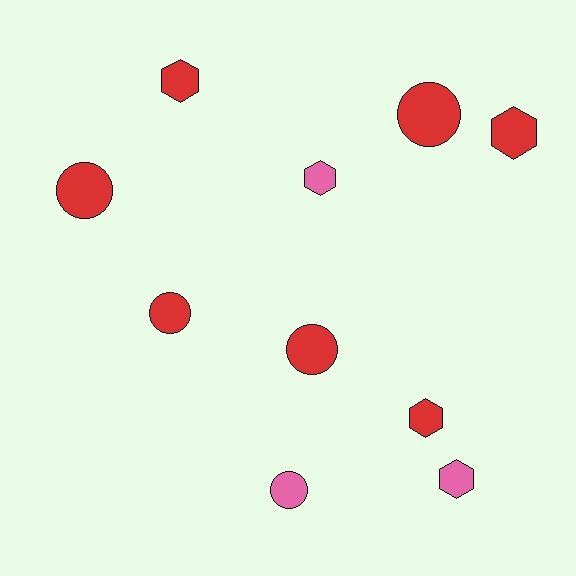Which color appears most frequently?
Red, with 7 objects.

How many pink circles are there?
There is 1 pink circle.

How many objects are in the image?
There are 10 objects.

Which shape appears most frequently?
Hexagon, with 5 objects.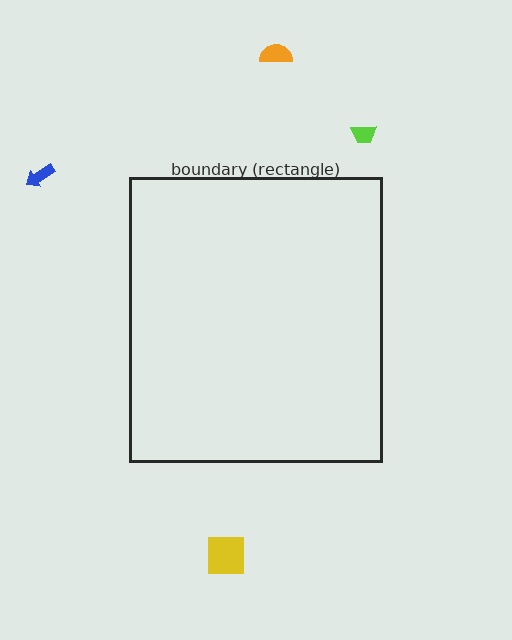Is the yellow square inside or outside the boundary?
Outside.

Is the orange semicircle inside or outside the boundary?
Outside.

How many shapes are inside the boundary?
0 inside, 4 outside.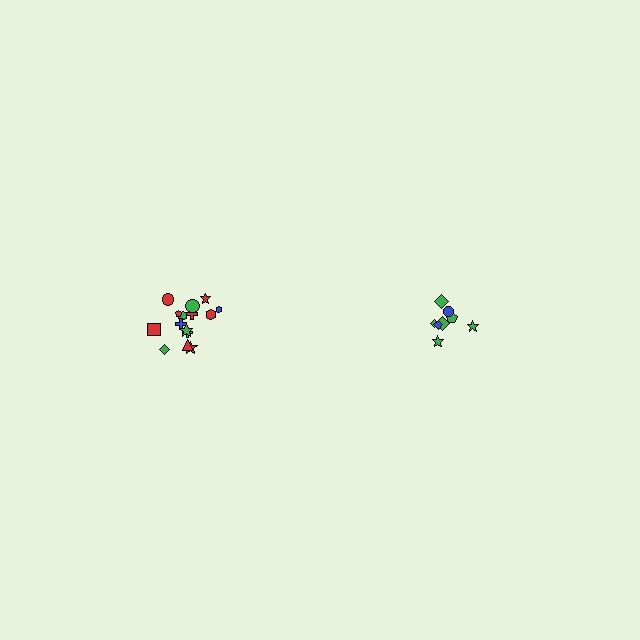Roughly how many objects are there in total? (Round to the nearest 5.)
Roughly 25 objects in total.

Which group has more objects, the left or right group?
The left group.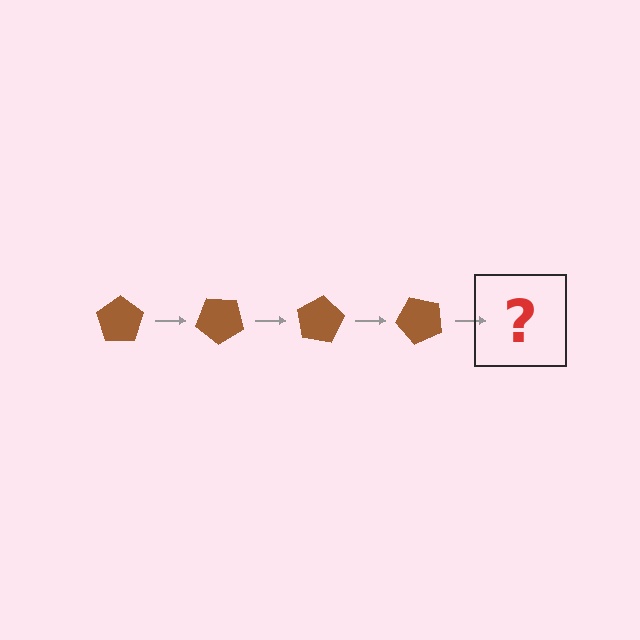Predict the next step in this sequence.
The next step is a brown pentagon rotated 160 degrees.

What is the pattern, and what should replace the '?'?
The pattern is that the pentagon rotates 40 degrees each step. The '?' should be a brown pentagon rotated 160 degrees.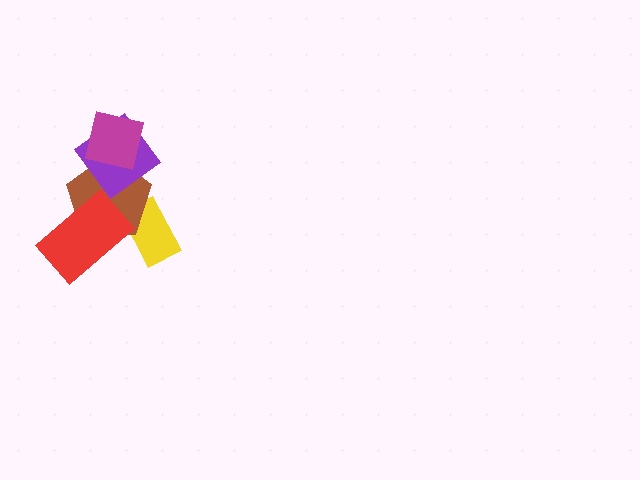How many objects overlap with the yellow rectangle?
2 objects overlap with the yellow rectangle.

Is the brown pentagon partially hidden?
Yes, it is partially covered by another shape.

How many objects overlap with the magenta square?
2 objects overlap with the magenta square.